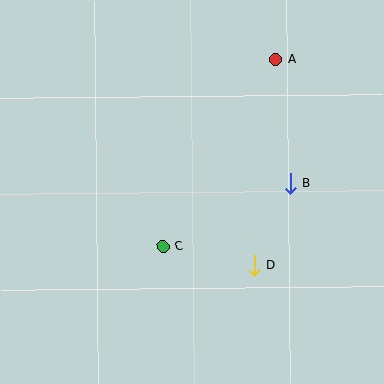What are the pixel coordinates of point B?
Point B is at (290, 183).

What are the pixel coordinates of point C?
Point C is at (163, 247).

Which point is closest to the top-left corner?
Point A is closest to the top-left corner.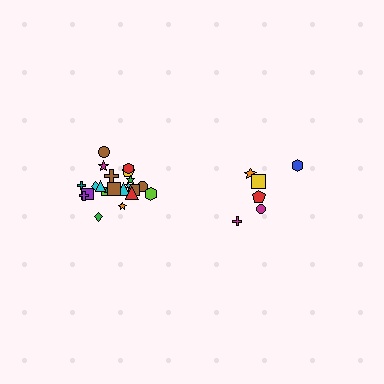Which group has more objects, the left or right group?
The left group.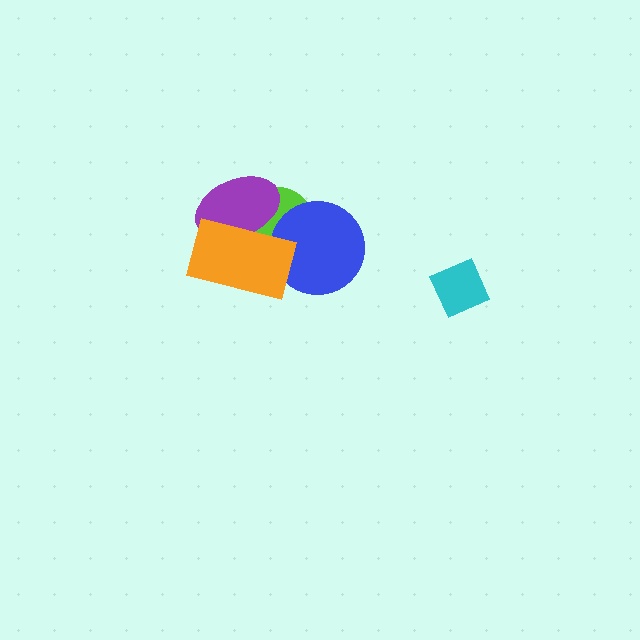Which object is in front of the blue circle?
The orange rectangle is in front of the blue circle.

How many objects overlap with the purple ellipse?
2 objects overlap with the purple ellipse.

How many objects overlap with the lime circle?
3 objects overlap with the lime circle.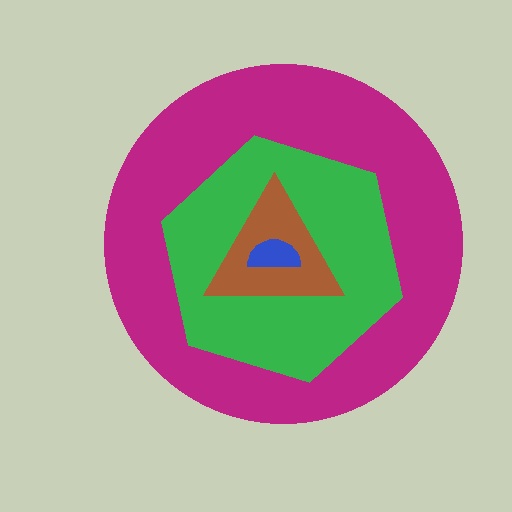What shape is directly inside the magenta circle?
The green hexagon.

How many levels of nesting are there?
4.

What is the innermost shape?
The blue semicircle.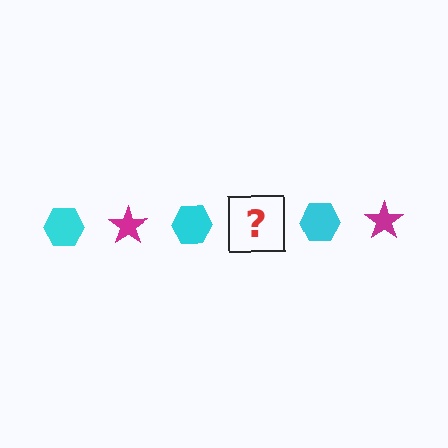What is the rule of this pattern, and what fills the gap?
The rule is that the pattern alternates between cyan hexagon and magenta star. The gap should be filled with a magenta star.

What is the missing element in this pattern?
The missing element is a magenta star.